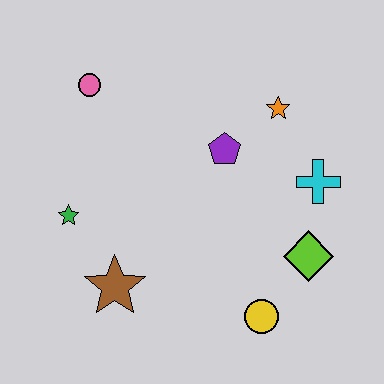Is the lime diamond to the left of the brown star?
No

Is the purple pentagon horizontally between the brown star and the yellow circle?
Yes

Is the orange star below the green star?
No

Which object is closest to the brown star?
The green star is closest to the brown star.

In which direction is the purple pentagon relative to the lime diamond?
The purple pentagon is above the lime diamond.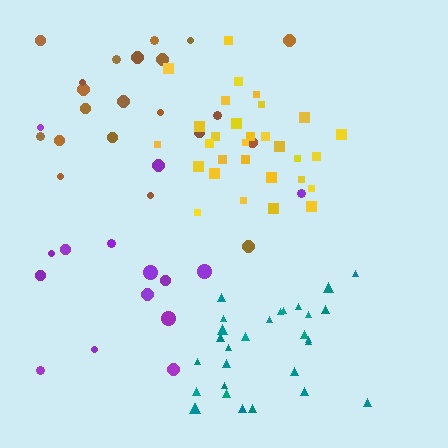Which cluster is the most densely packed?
Yellow.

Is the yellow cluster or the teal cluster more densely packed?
Yellow.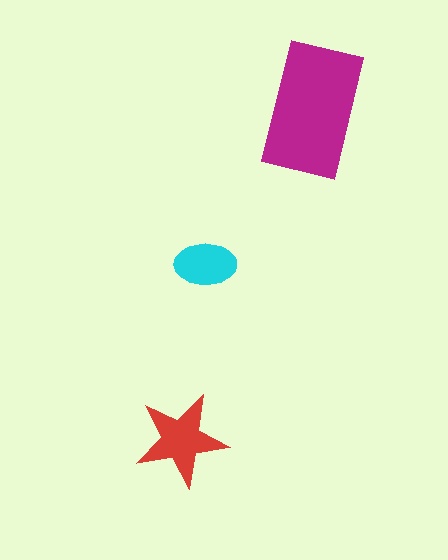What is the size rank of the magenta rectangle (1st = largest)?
1st.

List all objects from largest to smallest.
The magenta rectangle, the red star, the cyan ellipse.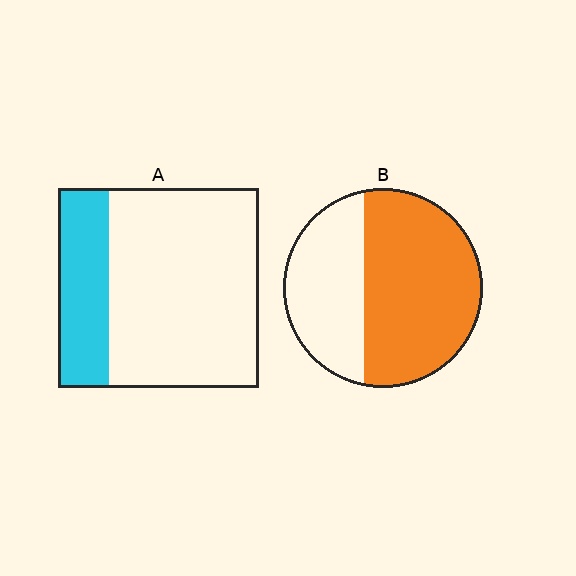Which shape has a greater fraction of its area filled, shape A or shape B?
Shape B.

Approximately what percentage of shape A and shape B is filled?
A is approximately 25% and B is approximately 60%.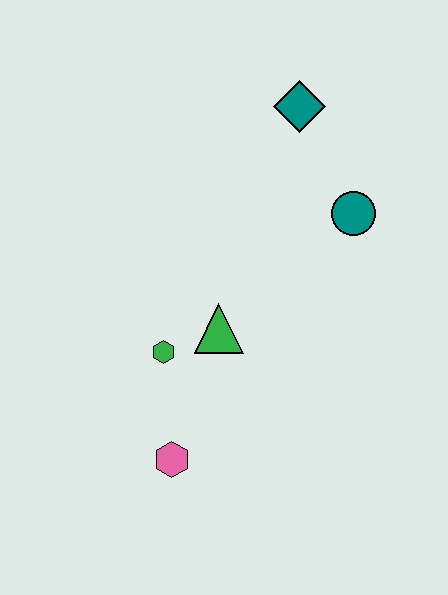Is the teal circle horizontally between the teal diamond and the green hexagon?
No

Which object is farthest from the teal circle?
The pink hexagon is farthest from the teal circle.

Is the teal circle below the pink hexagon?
No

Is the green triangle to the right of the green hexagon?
Yes